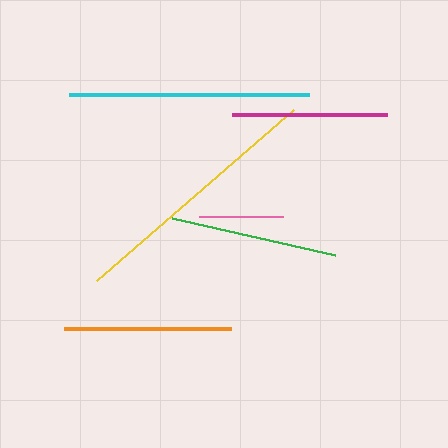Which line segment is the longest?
The yellow line is the longest at approximately 260 pixels.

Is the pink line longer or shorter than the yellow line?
The yellow line is longer than the pink line.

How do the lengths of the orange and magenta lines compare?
The orange and magenta lines are approximately the same length.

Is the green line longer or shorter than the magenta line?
The green line is longer than the magenta line.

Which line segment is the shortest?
The pink line is the shortest at approximately 84 pixels.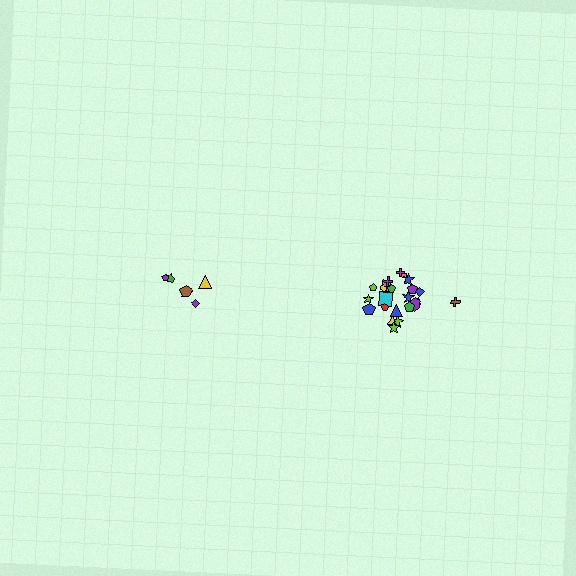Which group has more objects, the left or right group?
The right group.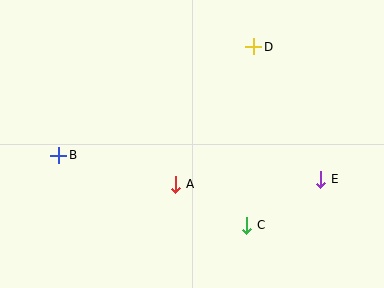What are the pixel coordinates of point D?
Point D is at (254, 47).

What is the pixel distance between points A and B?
The distance between A and B is 121 pixels.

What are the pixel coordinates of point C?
Point C is at (247, 225).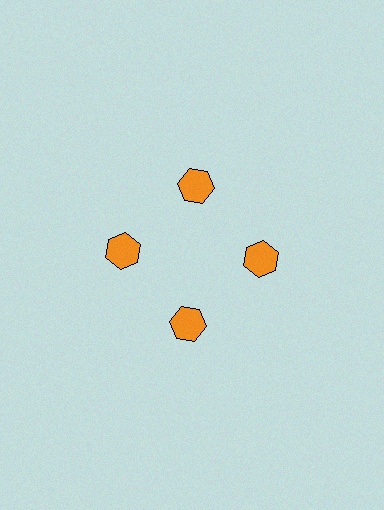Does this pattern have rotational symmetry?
Yes, this pattern has 4-fold rotational symmetry. It looks the same after rotating 90 degrees around the center.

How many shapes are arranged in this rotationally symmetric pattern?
There are 4 shapes, arranged in 4 groups of 1.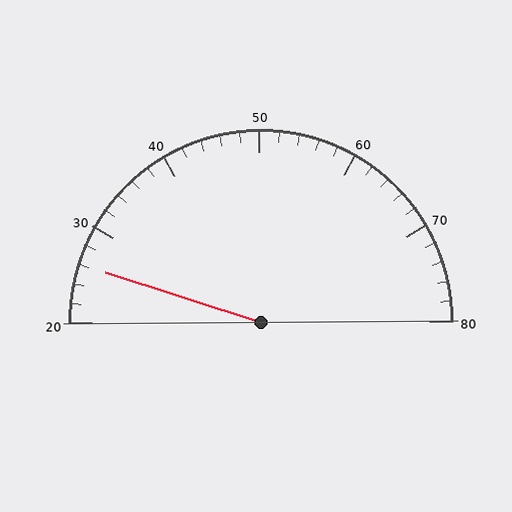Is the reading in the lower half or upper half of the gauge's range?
The reading is in the lower half of the range (20 to 80).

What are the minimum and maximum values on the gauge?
The gauge ranges from 20 to 80.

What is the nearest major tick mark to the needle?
The nearest major tick mark is 30.